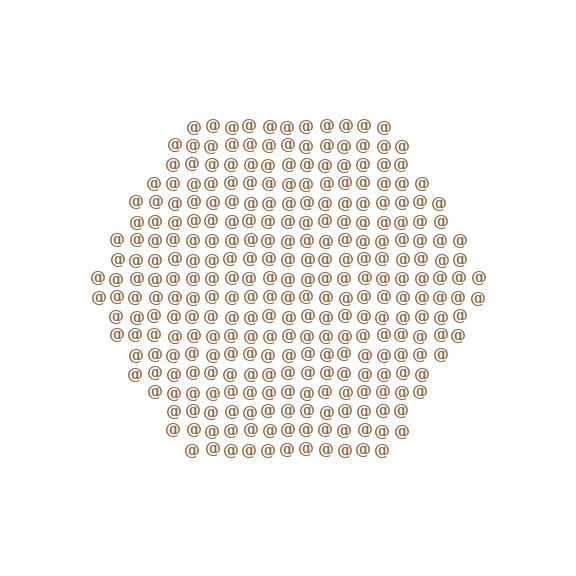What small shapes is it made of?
It is made of small at signs.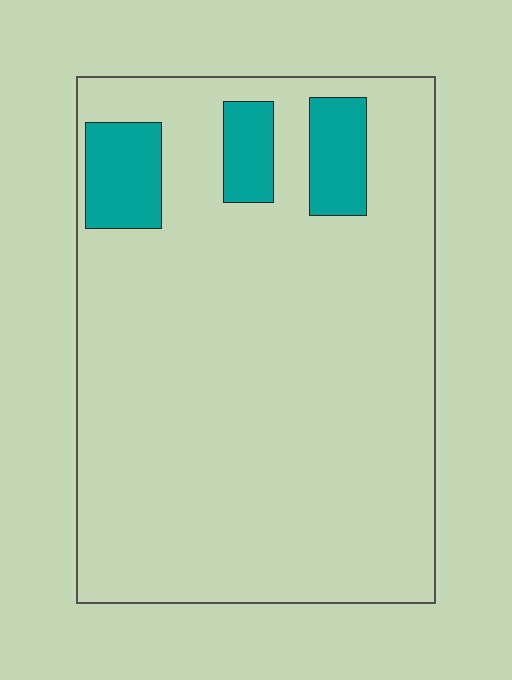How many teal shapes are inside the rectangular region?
3.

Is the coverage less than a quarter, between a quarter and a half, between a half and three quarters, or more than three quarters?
Less than a quarter.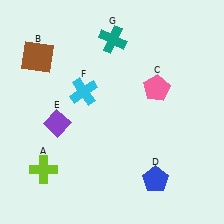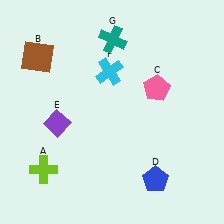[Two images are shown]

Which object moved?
The cyan cross (F) moved right.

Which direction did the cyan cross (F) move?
The cyan cross (F) moved right.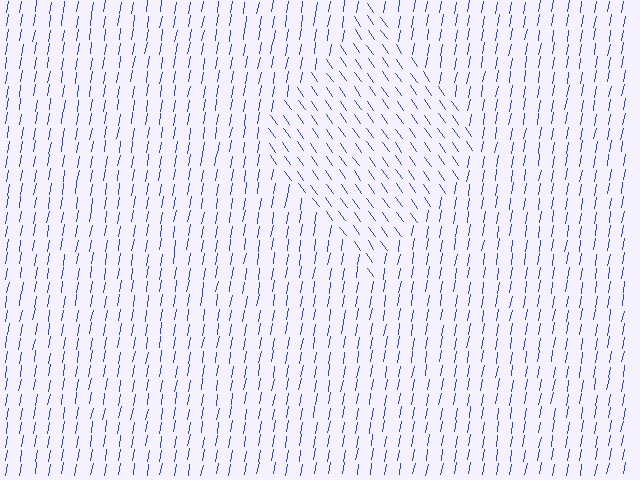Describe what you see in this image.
The image is filled with small blue line segments. A diamond region in the image has lines oriented differently from the surrounding lines, creating a visible texture boundary.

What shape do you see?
I see a diamond.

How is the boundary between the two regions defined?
The boundary is defined purely by a change in line orientation (approximately 45 degrees difference). All lines are the same color and thickness.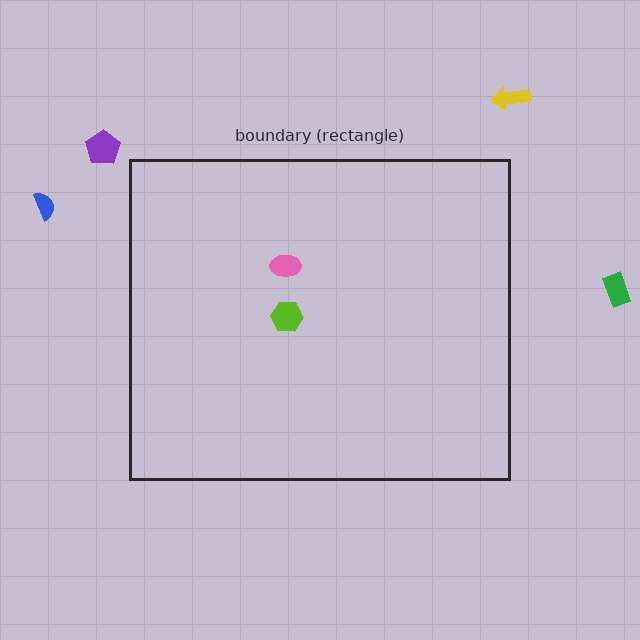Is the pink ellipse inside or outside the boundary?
Inside.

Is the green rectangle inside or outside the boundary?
Outside.